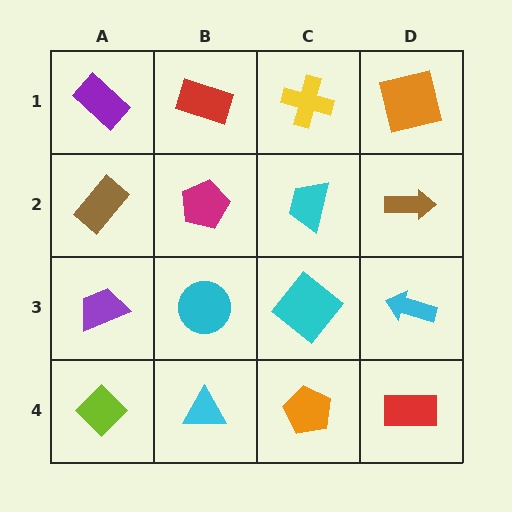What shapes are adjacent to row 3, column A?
A brown rectangle (row 2, column A), a lime diamond (row 4, column A), a cyan circle (row 3, column B).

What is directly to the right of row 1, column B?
A yellow cross.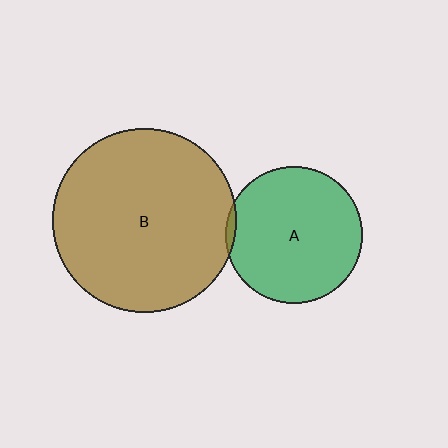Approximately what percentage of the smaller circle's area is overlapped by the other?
Approximately 5%.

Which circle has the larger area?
Circle B (brown).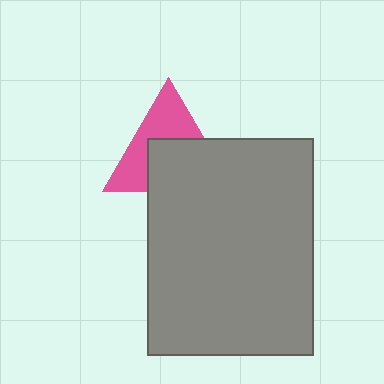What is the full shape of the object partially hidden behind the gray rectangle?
The partially hidden object is a pink triangle.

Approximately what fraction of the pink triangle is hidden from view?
Roughly 51% of the pink triangle is hidden behind the gray rectangle.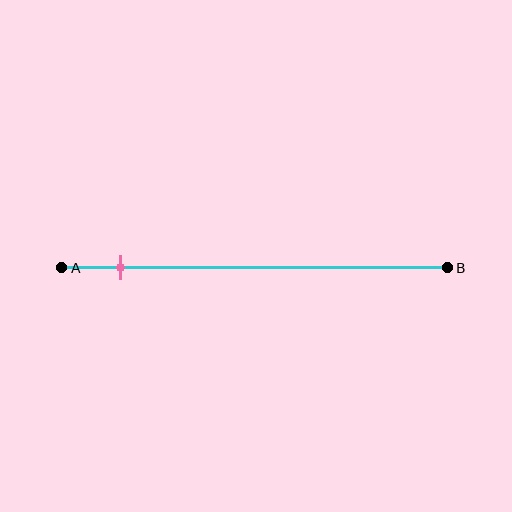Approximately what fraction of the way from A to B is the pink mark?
The pink mark is approximately 15% of the way from A to B.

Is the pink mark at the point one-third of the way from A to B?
No, the mark is at about 15% from A, not at the 33% one-third point.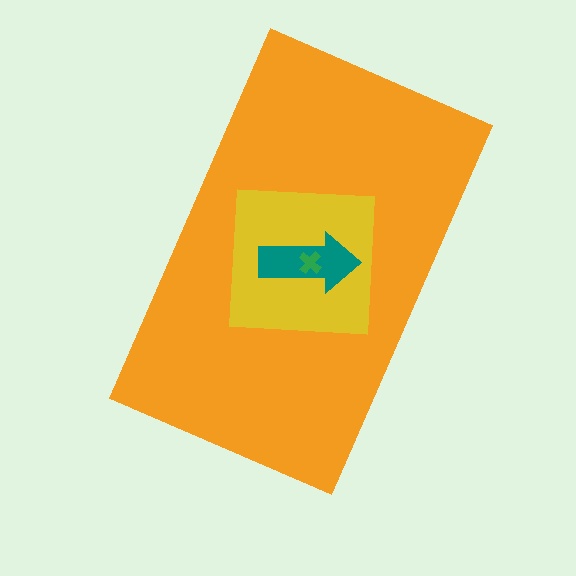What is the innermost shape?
The green cross.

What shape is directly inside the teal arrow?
The green cross.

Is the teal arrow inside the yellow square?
Yes.